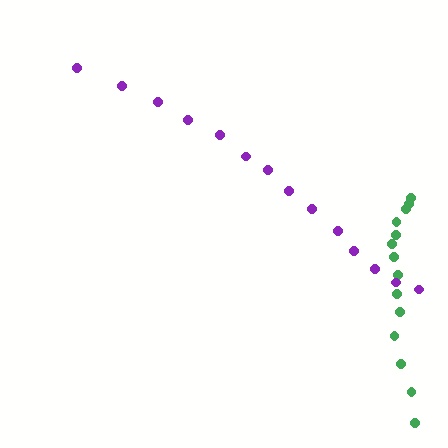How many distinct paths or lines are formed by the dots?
There are 2 distinct paths.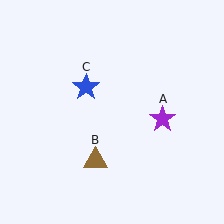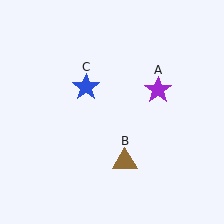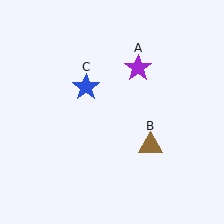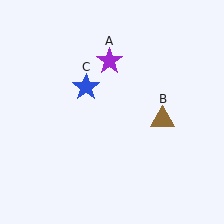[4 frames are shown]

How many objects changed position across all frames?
2 objects changed position: purple star (object A), brown triangle (object B).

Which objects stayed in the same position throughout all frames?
Blue star (object C) remained stationary.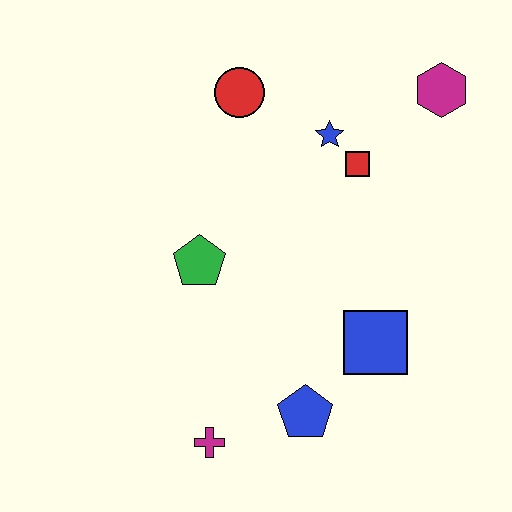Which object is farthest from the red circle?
The magenta cross is farthest from the red circle.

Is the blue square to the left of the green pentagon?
No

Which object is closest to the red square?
The blue star is closest to the red square.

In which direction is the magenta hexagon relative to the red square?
The magenta hexagon is to the right of the red square.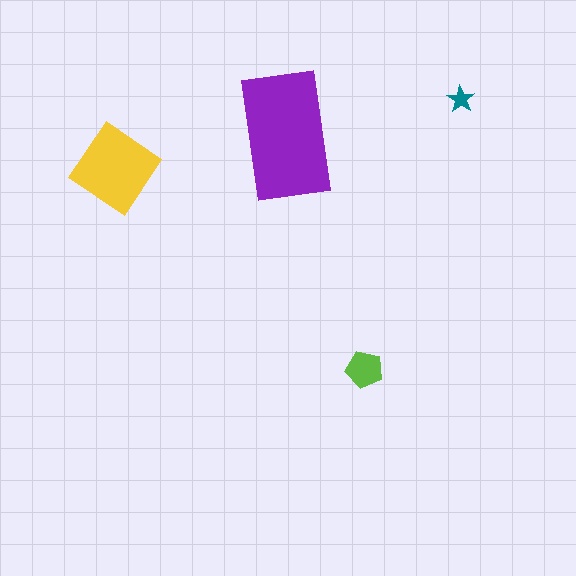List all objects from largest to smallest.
The purple rectangle, the yellow diamond, the lime pentagon, the teal star.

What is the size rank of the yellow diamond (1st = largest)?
2nd.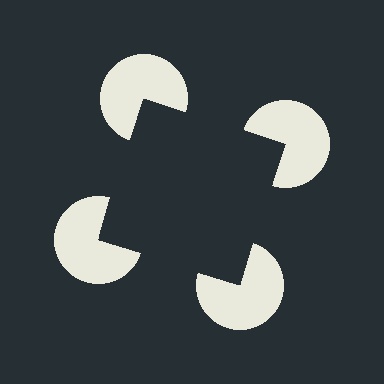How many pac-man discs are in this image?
There are 4 — one at each vertex of the illusory square.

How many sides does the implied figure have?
4 sides.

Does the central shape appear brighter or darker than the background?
It typically appears slightly darker than the background, even though no actual brightness change is drawn.